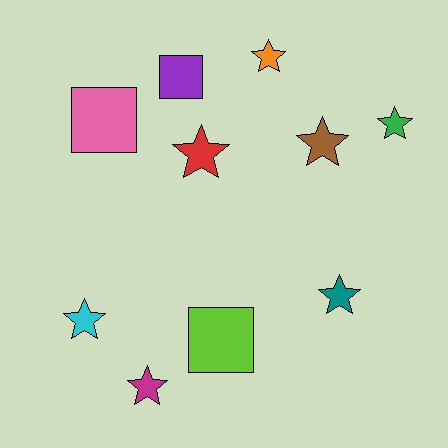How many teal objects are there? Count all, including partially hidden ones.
There is 1 teal object.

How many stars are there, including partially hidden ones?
There are 7 stars.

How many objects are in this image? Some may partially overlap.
There are 10 objects.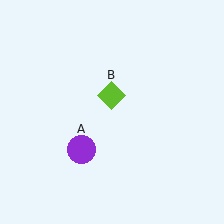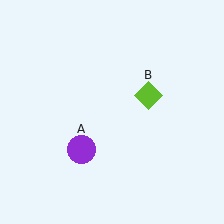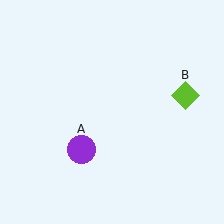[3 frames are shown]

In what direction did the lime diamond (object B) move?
The lime diamond (object B) moved right.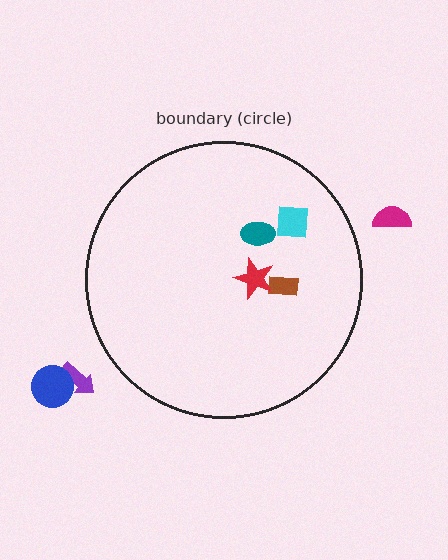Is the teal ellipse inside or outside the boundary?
Inside.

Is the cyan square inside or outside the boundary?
Inside.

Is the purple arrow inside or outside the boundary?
Outside.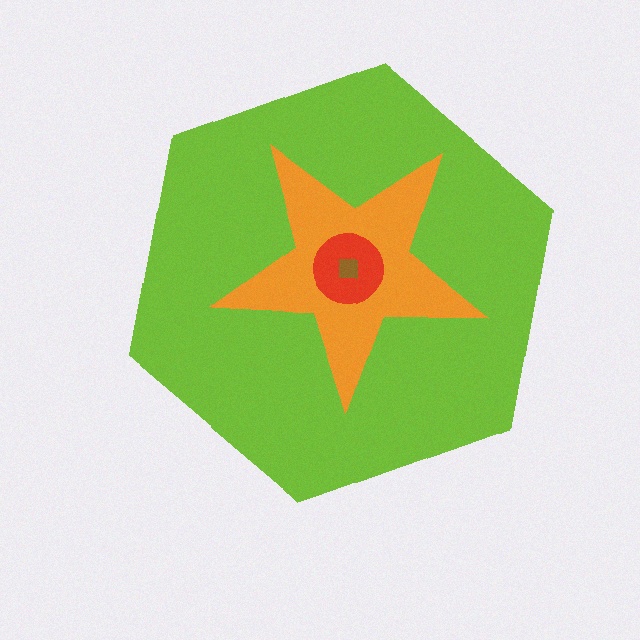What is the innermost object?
The brown square.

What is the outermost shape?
The lime hexagon.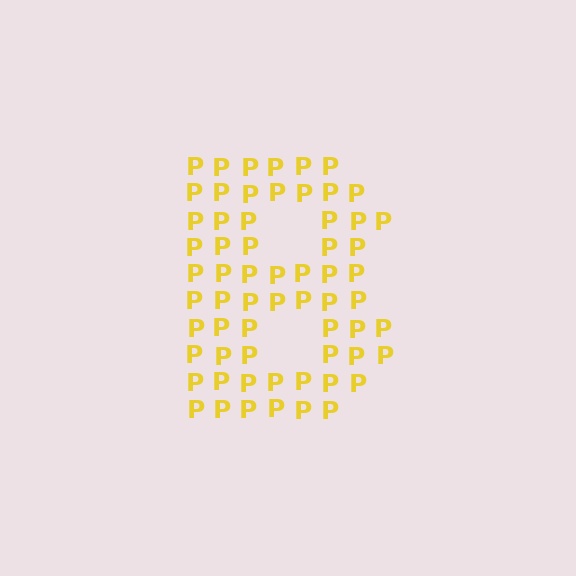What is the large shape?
The large shape is the letter B.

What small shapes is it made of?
It is made of small letter P's.